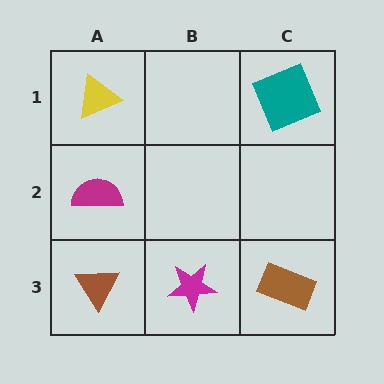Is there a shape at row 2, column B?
No, that cell is empty.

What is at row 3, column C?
A brown rectangle.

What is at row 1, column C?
A teal square.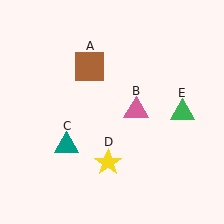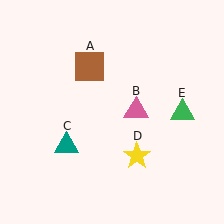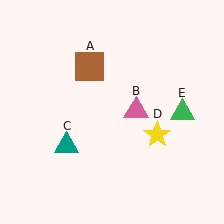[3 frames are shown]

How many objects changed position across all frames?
1 object changed position: yellow star (object D).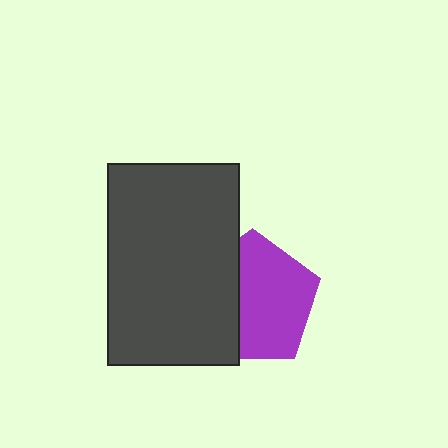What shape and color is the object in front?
The object in front is a dark gray rectangle.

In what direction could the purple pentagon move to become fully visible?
The purple pentagon could move right. That would shift it out from behind the dark gray rectangle entirely.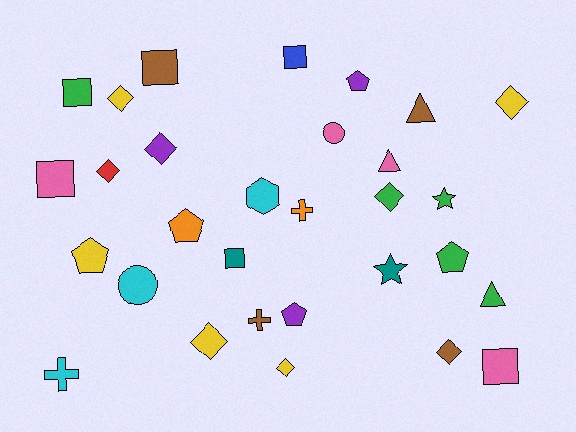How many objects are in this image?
There are 30 objects.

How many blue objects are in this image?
There is 1 blue object.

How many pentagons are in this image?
There are 5 pentagons.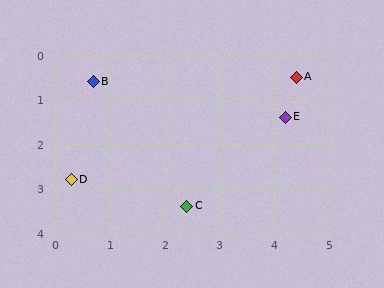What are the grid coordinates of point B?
Point B is at approximately (0.7, 0.6).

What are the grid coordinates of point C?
Point C is at approximately (2.4, 3.4).